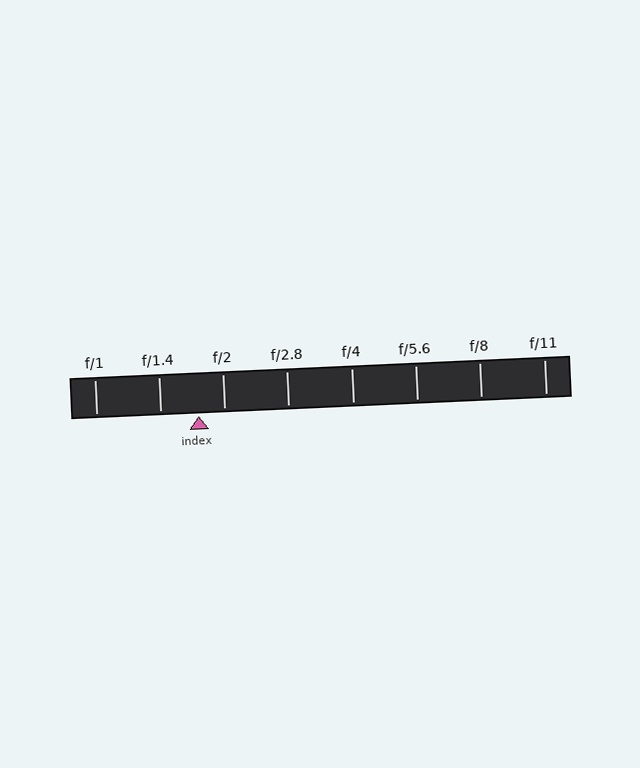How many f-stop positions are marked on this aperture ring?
There are 8 f-stop positions marked.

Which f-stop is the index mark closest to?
The index mark is closest to f/2.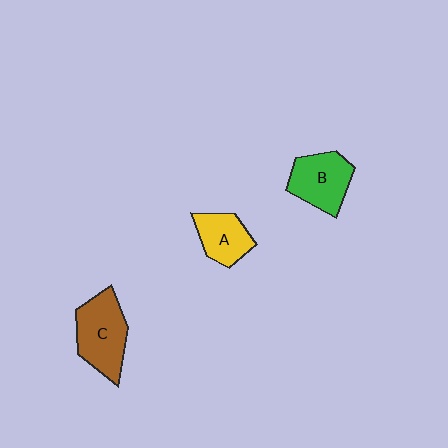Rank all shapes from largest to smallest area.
From largest to smallest: C (brown), B (green), A (yellow).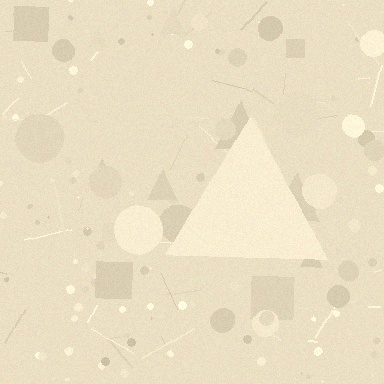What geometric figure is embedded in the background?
A triangle is embedded in the background.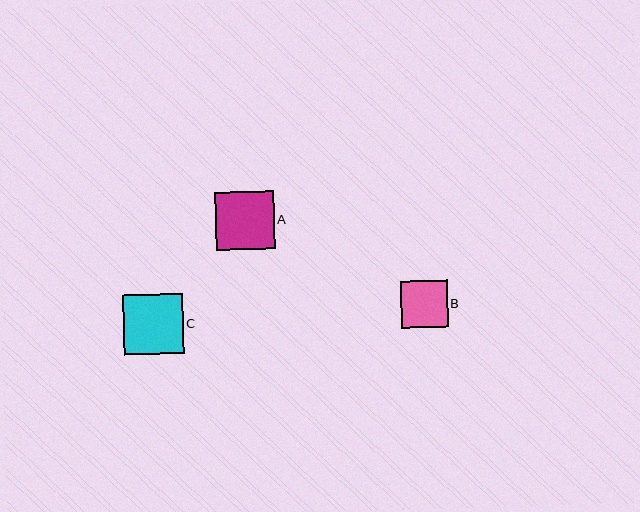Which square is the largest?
Square C is the largest with a size of approximately 60 pixels.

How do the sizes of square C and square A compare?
Square C and square A are approximately the same size.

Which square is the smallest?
Square B is the smallest with a size of approximately 47 pixels.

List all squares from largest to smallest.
From largest to smallest: C, A, B.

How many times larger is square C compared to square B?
Square C is approximately 1.3 times the size of square B.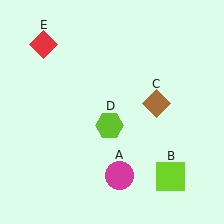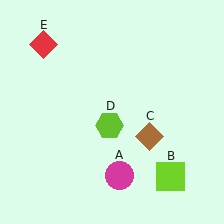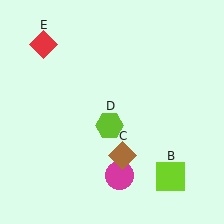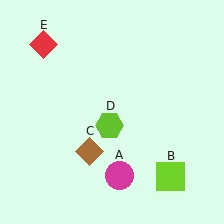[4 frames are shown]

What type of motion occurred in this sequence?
The brown diamond (object C) rotated clockwise around the center of the scene.